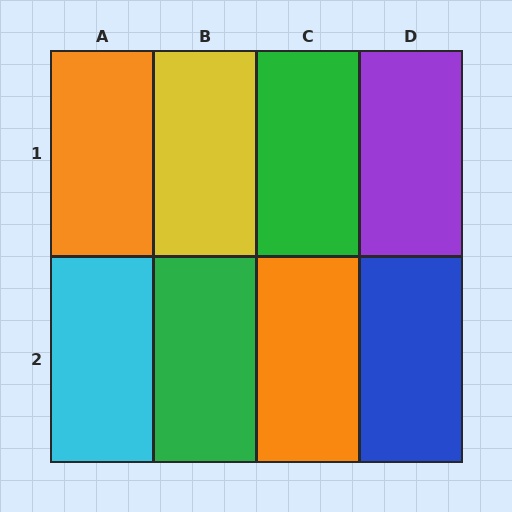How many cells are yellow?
1 cell is yellow.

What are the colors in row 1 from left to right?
Orange, yellow, green, purple.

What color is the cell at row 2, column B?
Green.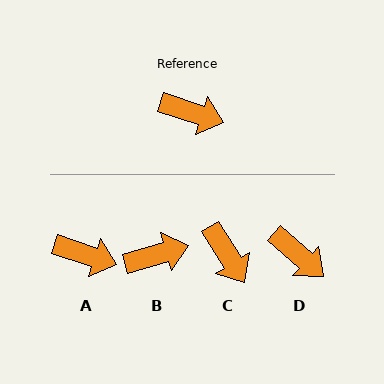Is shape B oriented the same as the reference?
No, it is off by about 34 degrees.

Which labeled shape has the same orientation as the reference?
A.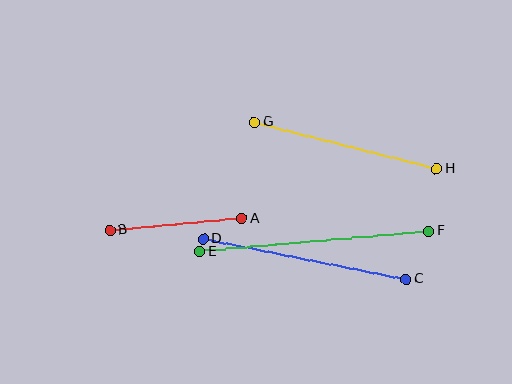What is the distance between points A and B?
The distance is approximately 133 pixels.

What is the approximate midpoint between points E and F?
The midpoint is at approximately (314, 241) pixels.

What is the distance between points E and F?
The distance is approximately 230 pixels.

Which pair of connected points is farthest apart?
Points E and F are farthest apart.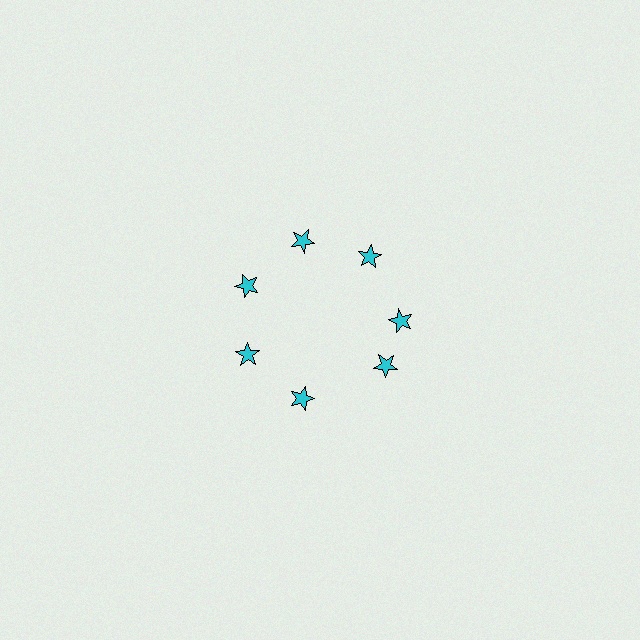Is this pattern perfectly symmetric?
No. The 7 cyan stars are arranged in a ring, but one element near the 5 o'clock position is rotated out of alignment along the ring, breaking the 7-fold rotational symmetry.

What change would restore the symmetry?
The symmetry would be restored by rotating it back into even spacing with its neighbors so that all 7 stars sit at equal angles and equal distance from the center.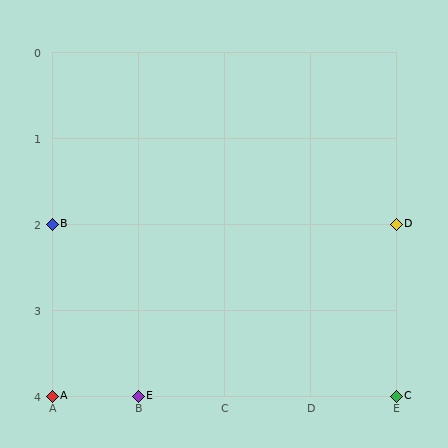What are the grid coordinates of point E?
Point E is at grid coordinates (B, 4).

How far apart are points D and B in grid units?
Points D and B are 4 columns apart.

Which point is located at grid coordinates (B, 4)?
Point E is at (B, 4).